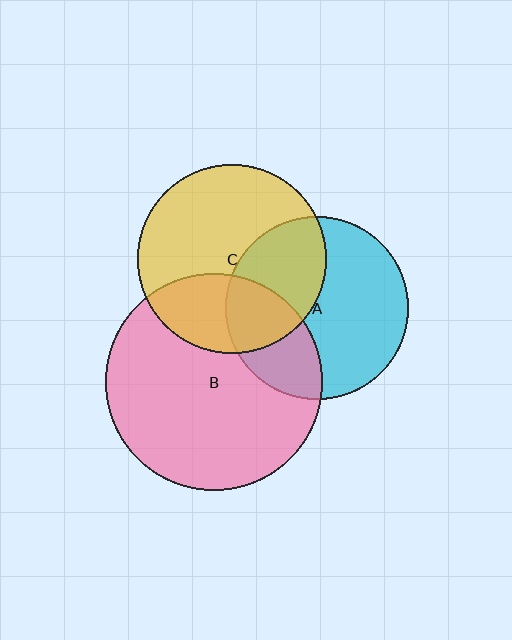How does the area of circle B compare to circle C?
Approximately 1.3 times.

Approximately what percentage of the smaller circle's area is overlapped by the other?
Approximately 30%.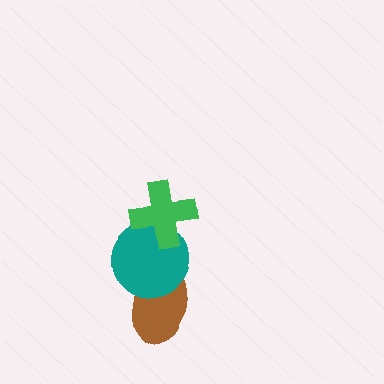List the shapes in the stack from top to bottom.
From top to bottom: the green cross, the teal circle, the brown ellipse.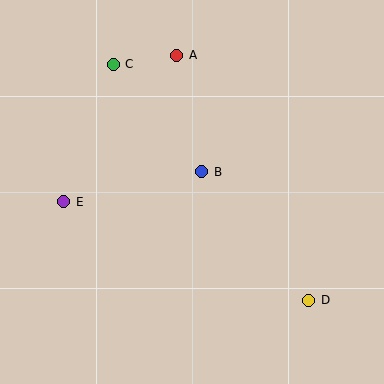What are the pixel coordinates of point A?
Point A is at (177, 55).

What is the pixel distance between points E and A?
The distance between E and A is 185 pixels.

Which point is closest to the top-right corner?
Point A is closest to the top-right corner.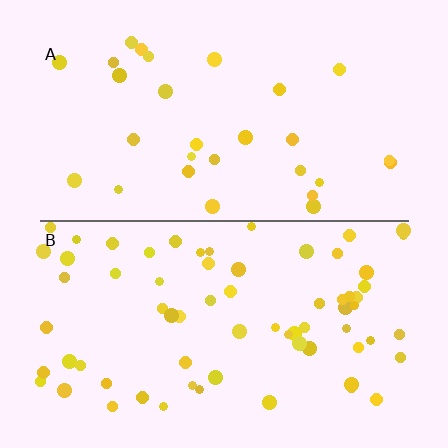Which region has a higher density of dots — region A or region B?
B (the bottom).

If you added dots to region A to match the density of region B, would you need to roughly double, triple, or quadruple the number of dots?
Approximately double.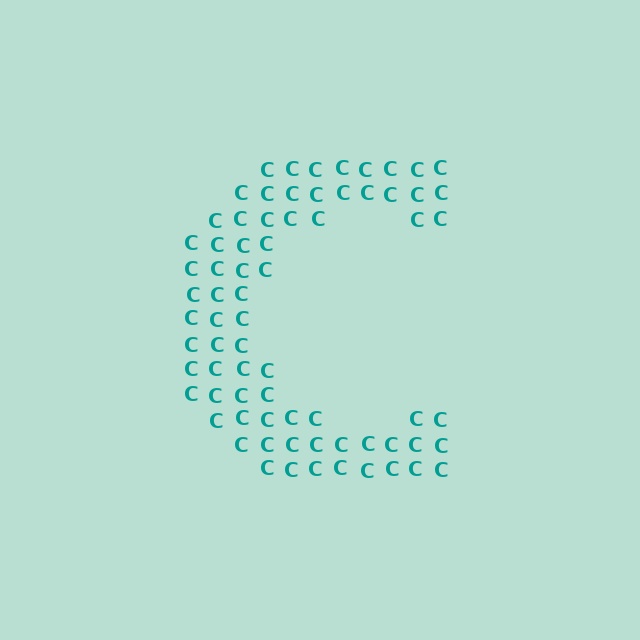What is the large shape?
The large shape is the letter C.